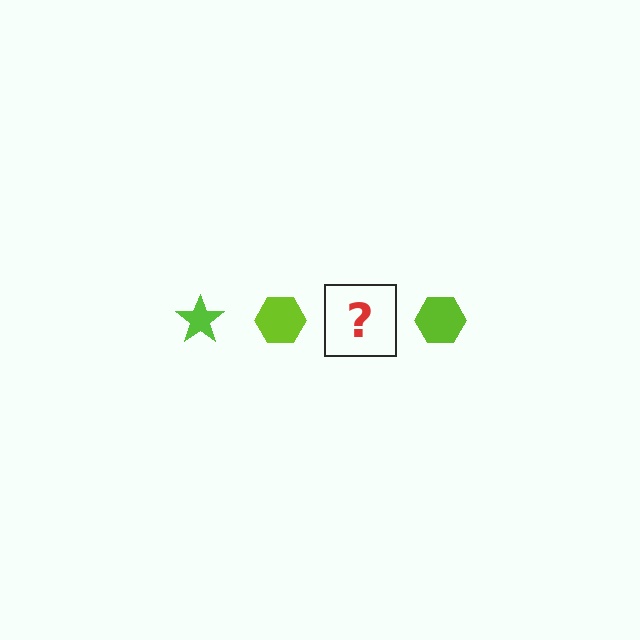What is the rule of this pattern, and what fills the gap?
The rule is that the pattern cycles through star, hexagon shapes in lime. The gap should be filled with a lime star.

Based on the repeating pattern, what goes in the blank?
The blank should be a lime star.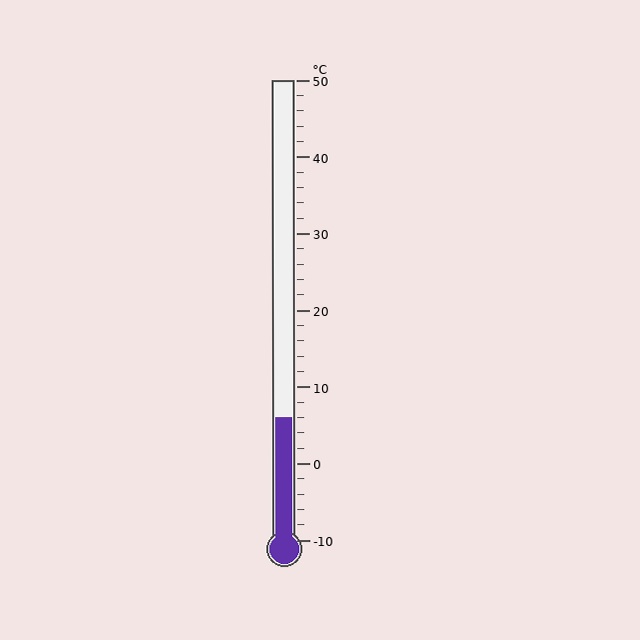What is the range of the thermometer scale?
The thermometer scale ranges from -10°C to 50°C.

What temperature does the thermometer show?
The thermometer shows approximately 6°C.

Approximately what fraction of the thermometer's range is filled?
The thermometer is filled to approximately 25% of its range.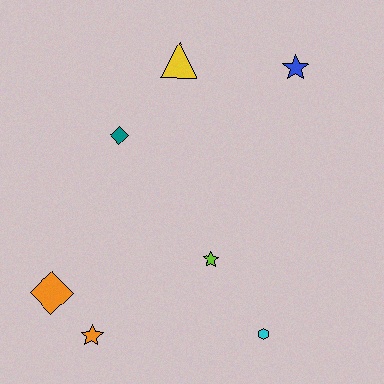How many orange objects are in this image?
There are 2 orange objects.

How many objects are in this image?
There are 7 objects.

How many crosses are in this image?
There are no crosses.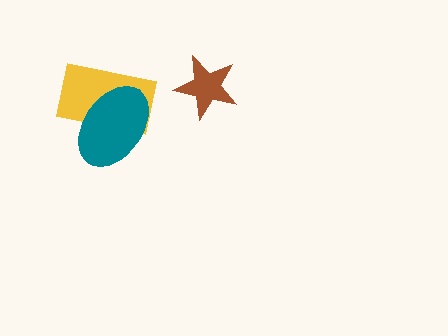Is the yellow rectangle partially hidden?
Yes, it is partially covered by another shape.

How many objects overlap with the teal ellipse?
1 object overlaps with the teal ellipse.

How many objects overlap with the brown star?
0 objects overlap with the brown star.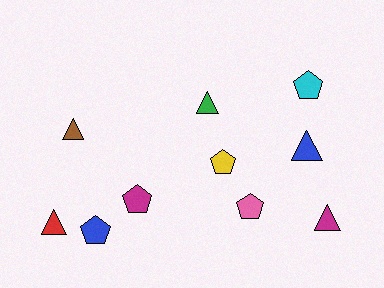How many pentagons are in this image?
There are 5 pentagons.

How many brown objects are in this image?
There is 1 brown object.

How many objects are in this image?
There are 10 objects.